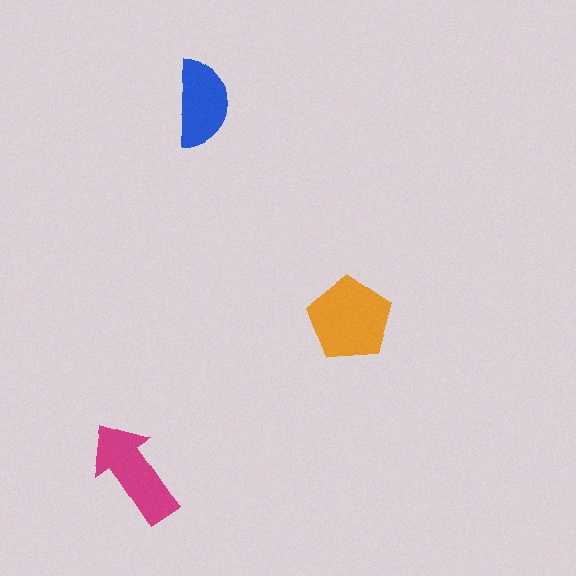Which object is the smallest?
The blue semicircle.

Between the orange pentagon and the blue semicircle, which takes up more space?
The orange pentagon.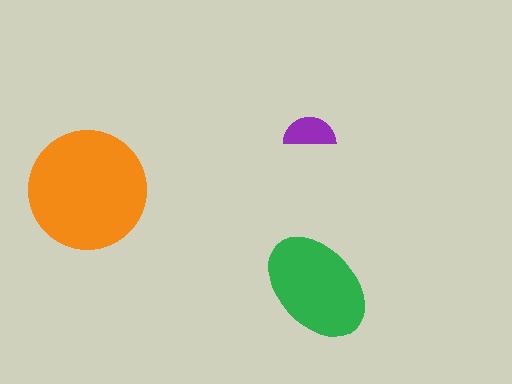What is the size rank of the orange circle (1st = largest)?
1st.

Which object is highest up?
The purple semicircle is topmost.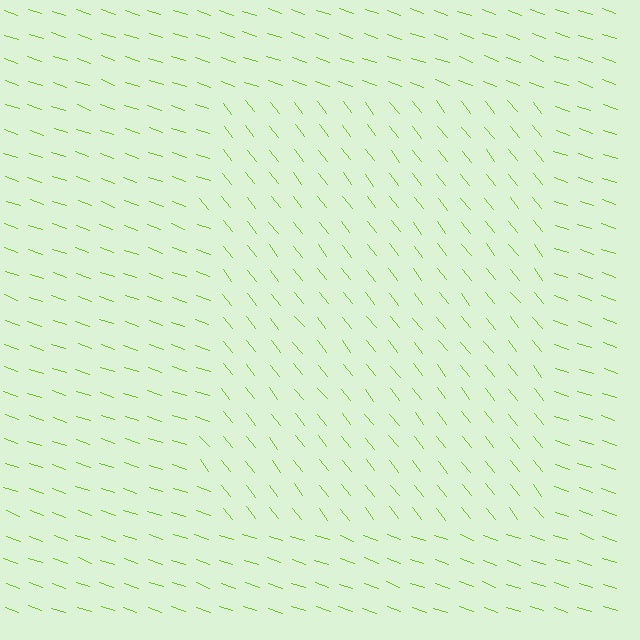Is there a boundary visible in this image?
Yes, there is a texture boundary formed by a change in line orientation.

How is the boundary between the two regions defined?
The boundary is defined purely by a change in line orientation (approximately 33 degrees difference). All lines are the same color and thickness.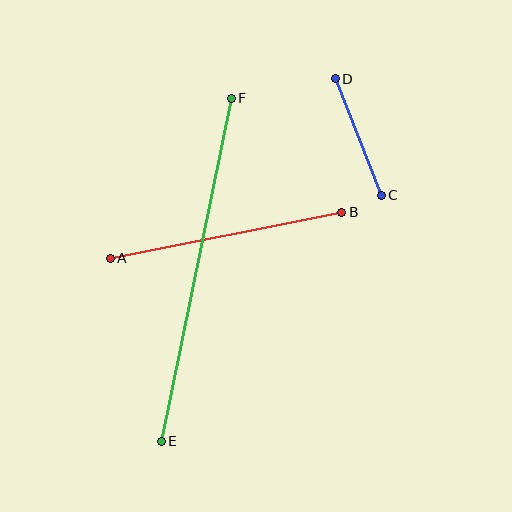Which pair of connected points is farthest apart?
Points E and F are farthest apart.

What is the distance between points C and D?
The distance is approximately 125 pixels.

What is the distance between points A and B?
The distance is approximately 236 pixels.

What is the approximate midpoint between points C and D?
The midpoint is at approximately (358, 137) pixels.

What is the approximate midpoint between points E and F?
The midpoint is at approximately (196, 270) pixels.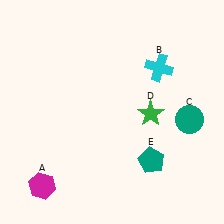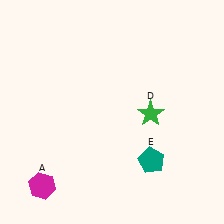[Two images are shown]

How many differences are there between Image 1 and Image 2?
There are 2 differences between the two images.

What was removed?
The teal circle (C), the cyan cross (B) were removed in Image 2.